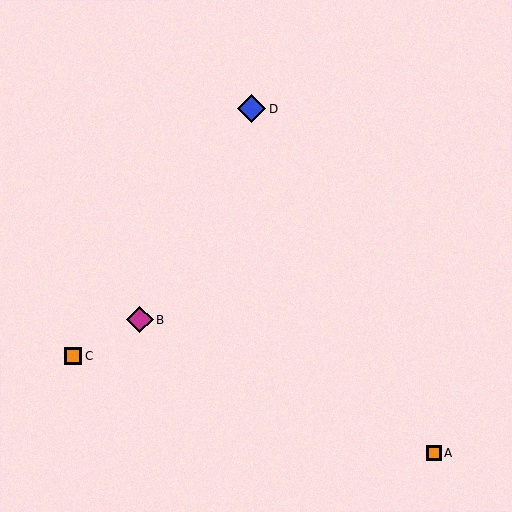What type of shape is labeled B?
Shape B is a magenta diamond.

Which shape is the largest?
The blue diamond (labeled D) is the largest.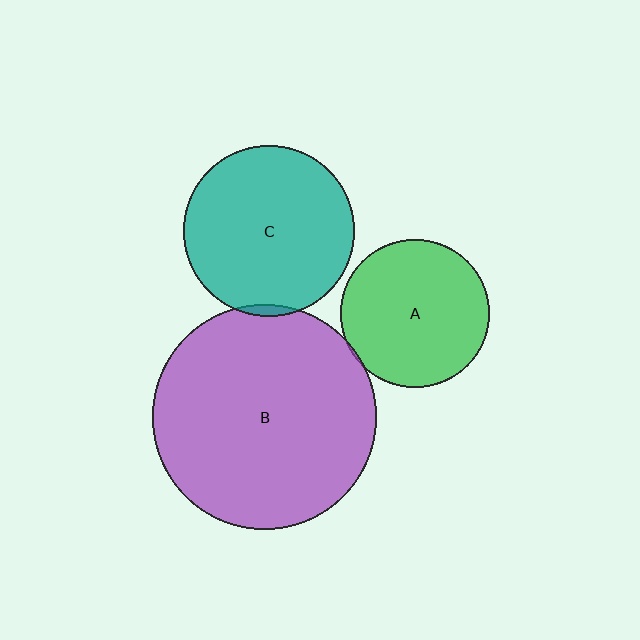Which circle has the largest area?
Circle B (purple).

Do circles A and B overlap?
Yes.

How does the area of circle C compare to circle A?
Approximately 1.3 times.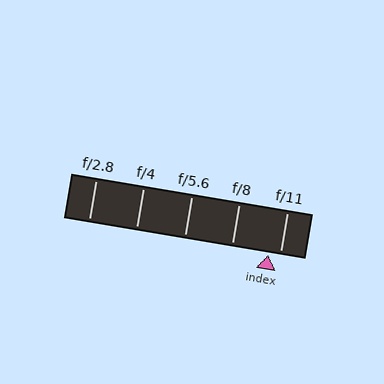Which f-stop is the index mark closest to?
The index mark is closest to f/11.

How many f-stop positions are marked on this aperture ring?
There are 5 f-stop positions marked.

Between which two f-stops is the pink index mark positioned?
The index mark is between f/8 and f/11.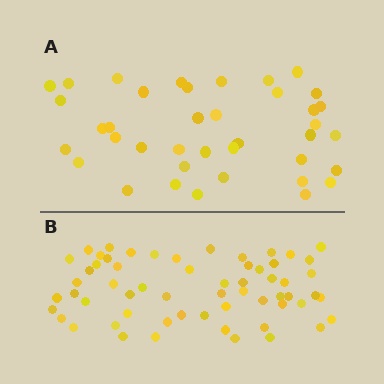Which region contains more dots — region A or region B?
Region B (the bottom region) has more dots.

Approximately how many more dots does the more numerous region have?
Region B has approximately 20 more dots than region A.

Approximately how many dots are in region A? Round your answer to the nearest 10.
About 40 dots. (The exact count is 39, which rounds to 40.)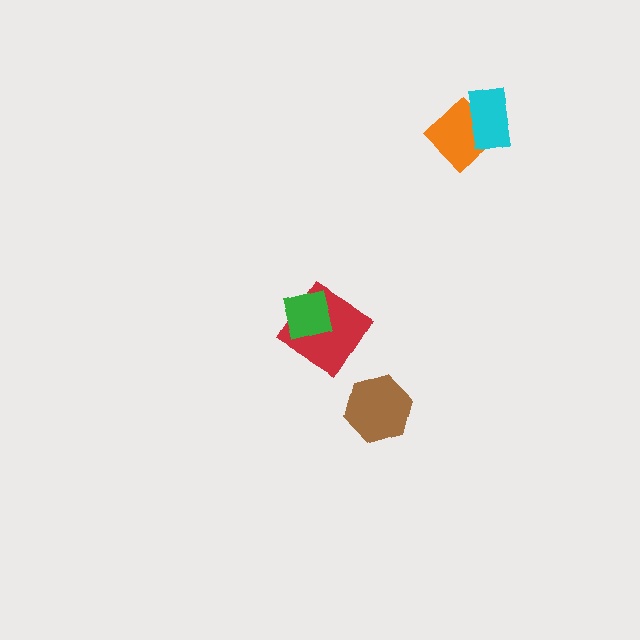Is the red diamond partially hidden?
Yes, it is partially covered by another shape.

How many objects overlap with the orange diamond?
1 object overlaps with the orange diamond.